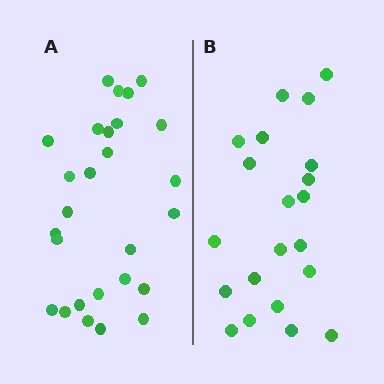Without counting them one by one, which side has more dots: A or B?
Region A (the left region) has more dots.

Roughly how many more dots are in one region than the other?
Region A has about 6 more dots than region B.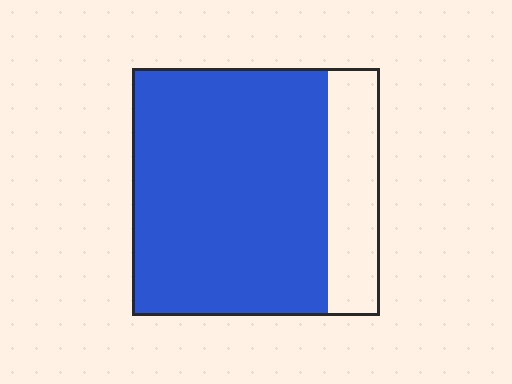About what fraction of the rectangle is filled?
About four fifths (4/5).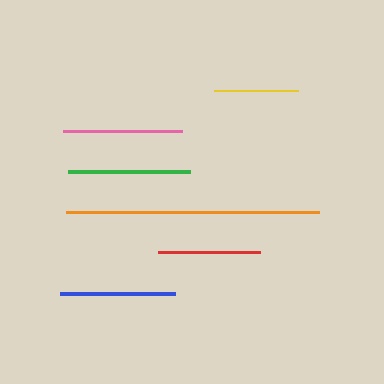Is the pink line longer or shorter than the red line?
The pink line is longer than the red line.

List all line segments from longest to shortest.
From longest to shortest: orange, green, pink, blue, red, yellow.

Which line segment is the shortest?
The yellow line is the shortest at approximately 84 pixels.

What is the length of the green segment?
The green segment is approximately 123 pixels long.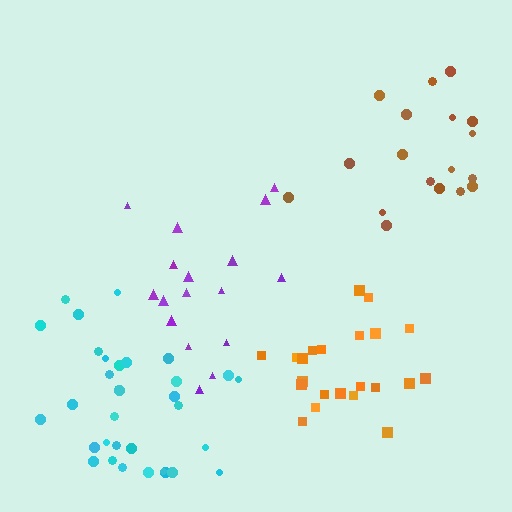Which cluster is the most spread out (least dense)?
Purple.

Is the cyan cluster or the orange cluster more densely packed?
Orange.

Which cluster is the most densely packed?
Orange.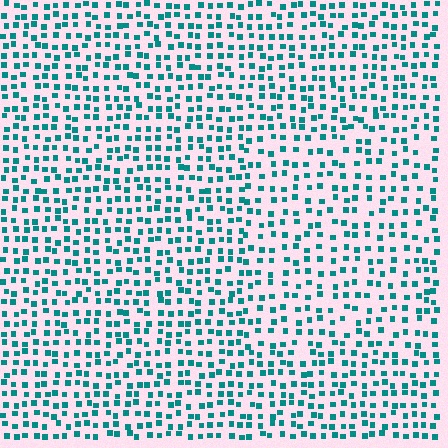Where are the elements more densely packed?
The elements are more densely packed outside the rectangle boundary.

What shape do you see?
I see a rectangle.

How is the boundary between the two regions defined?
The boundary is defined by a change in element density (approximately 1.4x ratio). All elements are the same color, size, and shape.